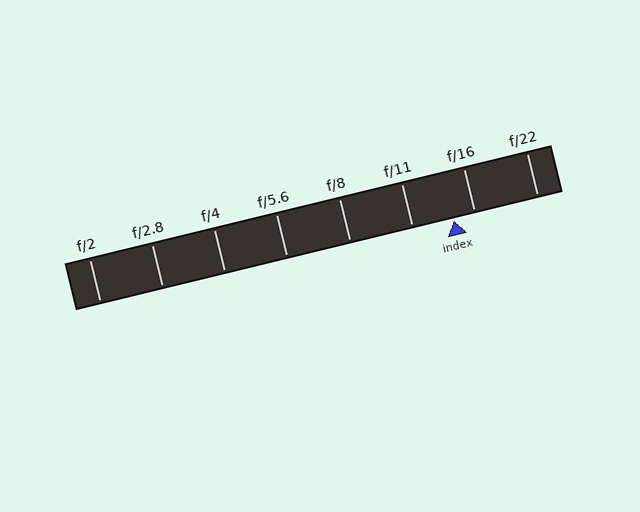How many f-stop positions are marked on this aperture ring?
There are 8 f-stop positions marked.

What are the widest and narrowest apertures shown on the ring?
The widest aperture shown is f/2 and the narrowest is f/22.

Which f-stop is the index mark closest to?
The index mark is closest to f/16.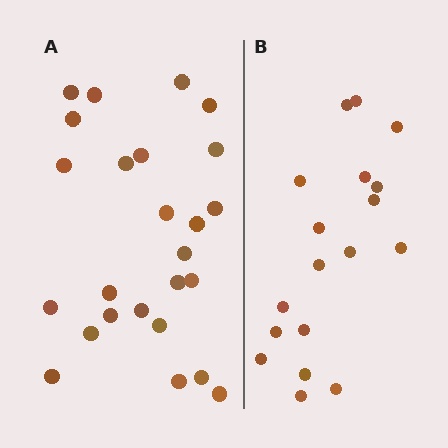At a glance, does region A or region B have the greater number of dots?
Region A (the left region) has more dots.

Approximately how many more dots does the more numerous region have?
Region A has roughly 8 or so more dots than region B.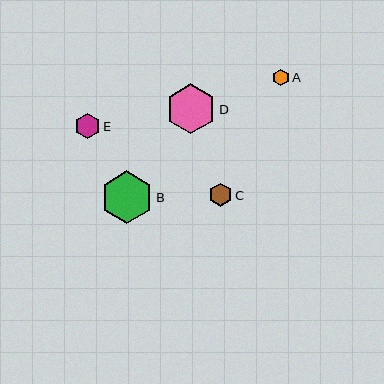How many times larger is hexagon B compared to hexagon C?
Hexagon B is approximately 2.3 times the size of hexagon C.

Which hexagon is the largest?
Hexagon B is the largest with a size of approximately 52 pixels.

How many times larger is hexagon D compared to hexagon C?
Hexagon D is approximately 2.2 times the size of hexagon C.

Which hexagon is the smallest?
Hexagon A is the smallest with a size of approximately 17 pixels.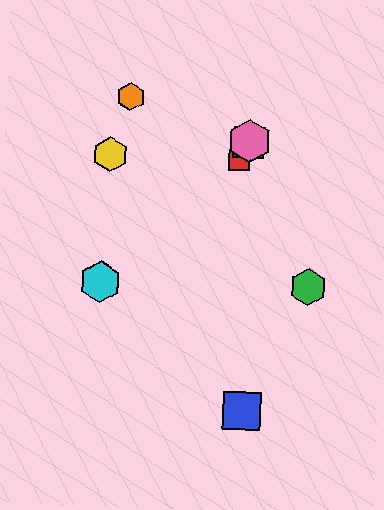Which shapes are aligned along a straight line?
The red square, the purple square, the pink hexagon are aligned along a straight line.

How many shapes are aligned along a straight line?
3 shapes (the red square, the purple square, the pink hexagon) are aligned along a straight line.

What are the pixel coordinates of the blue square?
The blue square is at (242, 411).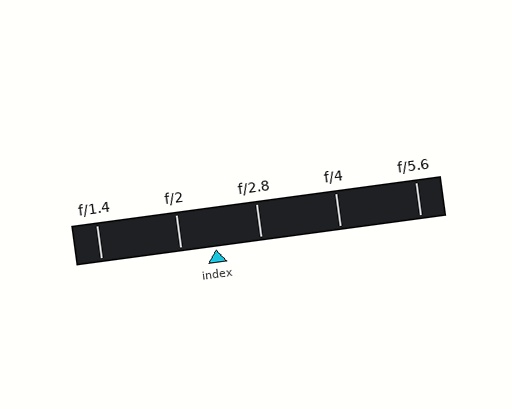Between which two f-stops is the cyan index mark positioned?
The index mark is between f/2 and f/2.8.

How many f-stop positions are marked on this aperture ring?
There are 5 f-stop positions marked.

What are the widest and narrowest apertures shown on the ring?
The widest aperture shown is f/1.4 and the narrowest is f/5.6.